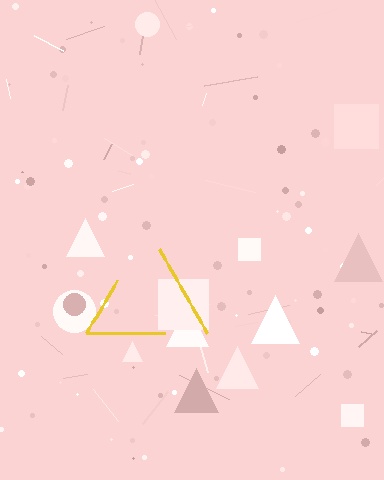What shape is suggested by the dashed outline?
The dashed outline suggests a triangle.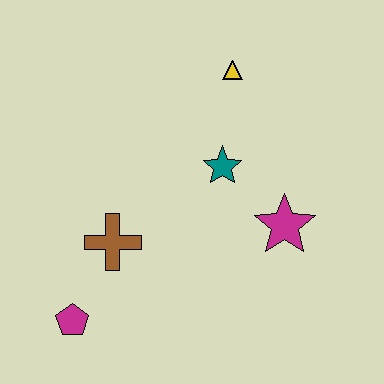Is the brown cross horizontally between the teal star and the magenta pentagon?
Yes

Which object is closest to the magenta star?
The teal star is closest to the magenta star.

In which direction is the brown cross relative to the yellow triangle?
The brown cross is below the yellow triangle.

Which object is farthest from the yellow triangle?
The magenta pentagon is farthest from the yellow triangle.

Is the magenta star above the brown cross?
Yes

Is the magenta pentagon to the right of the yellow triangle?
No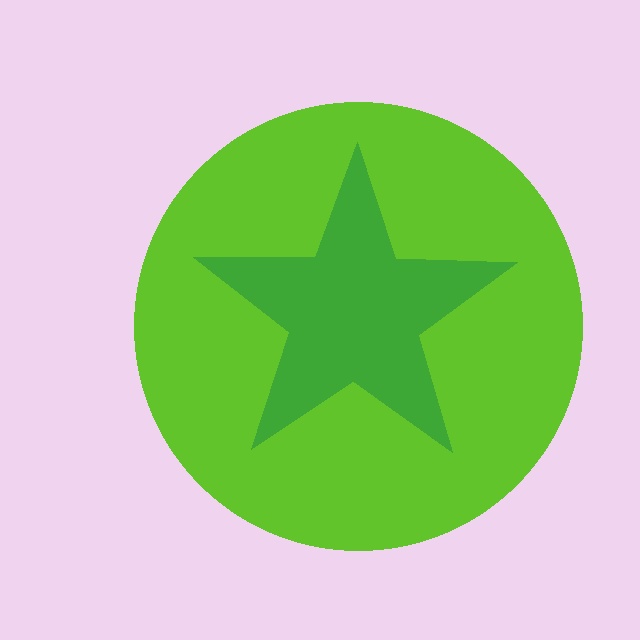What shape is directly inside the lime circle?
The green star.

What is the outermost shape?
The lime circle.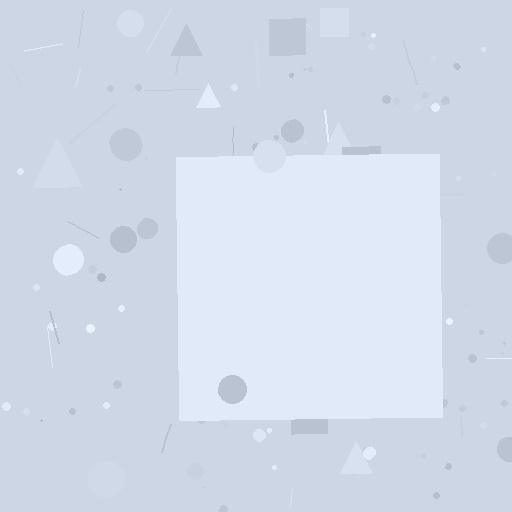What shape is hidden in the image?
A square is hidden in the image.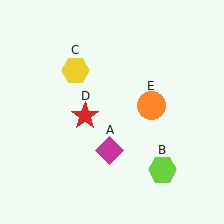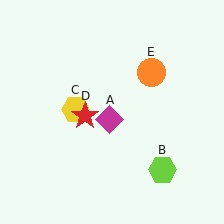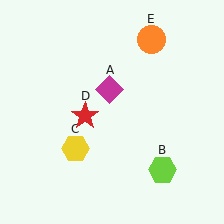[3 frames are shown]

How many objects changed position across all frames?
3 objects changed position: magenta diamond (object A), yellow hexagon (object C), orange circle (object E).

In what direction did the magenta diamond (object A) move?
The magenta diamond (object A) moved up.